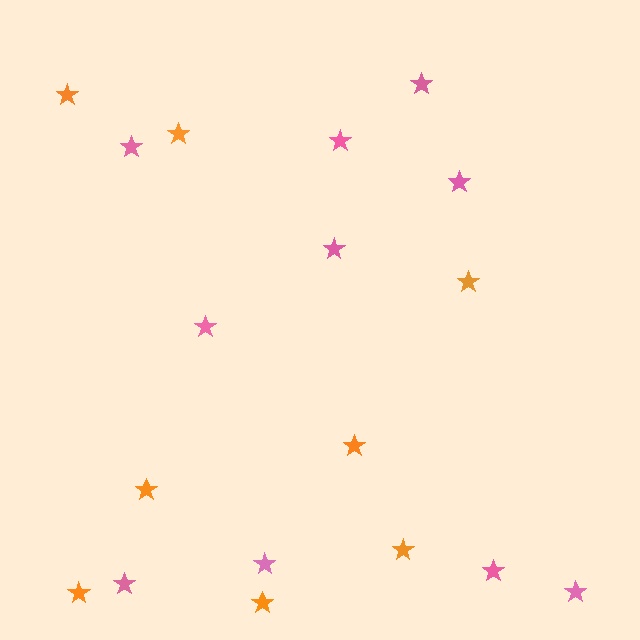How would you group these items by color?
There are 2 groups: one group of pink stars (10) and one group of orange stars (8).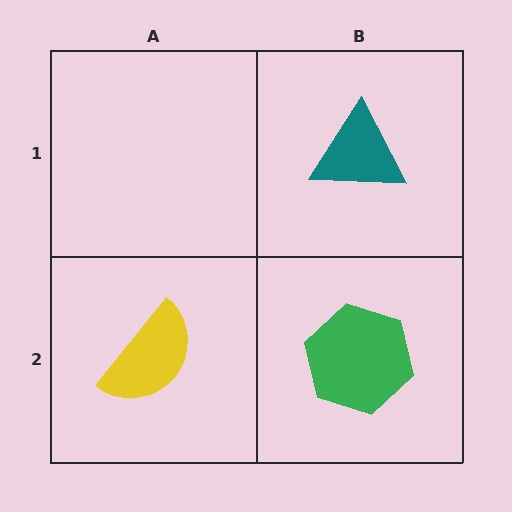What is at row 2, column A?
A yellow semicircle.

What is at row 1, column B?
A teal triangle.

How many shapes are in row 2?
2 shapes.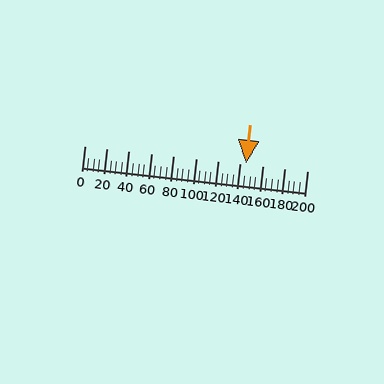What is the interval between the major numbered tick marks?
The major tick marks are spaced 20 units apart.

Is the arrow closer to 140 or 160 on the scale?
The arrow is closer to 140.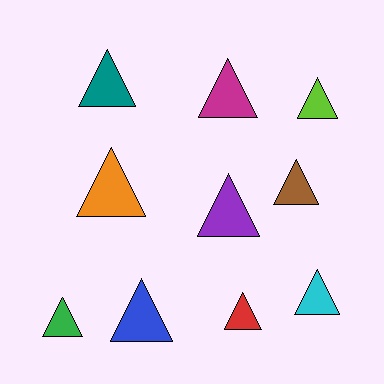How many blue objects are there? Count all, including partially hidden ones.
There is 1 blue object.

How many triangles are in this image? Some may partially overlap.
There are 10 triangles.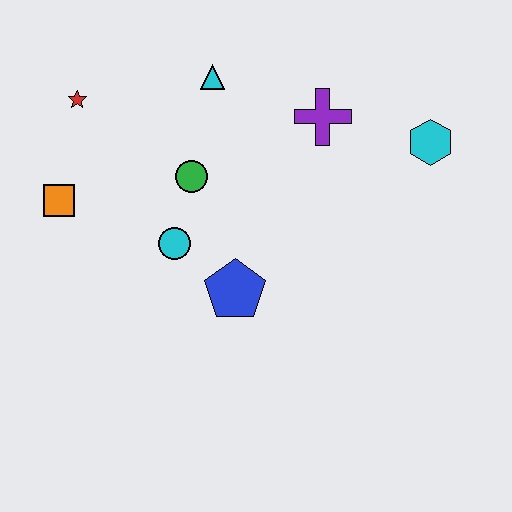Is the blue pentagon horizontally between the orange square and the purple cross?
Yes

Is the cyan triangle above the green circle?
Yes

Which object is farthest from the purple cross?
The orange square is farthest from the purple cross.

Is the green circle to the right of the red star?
Yes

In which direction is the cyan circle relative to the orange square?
The cyan circle is to the right of the orange square.